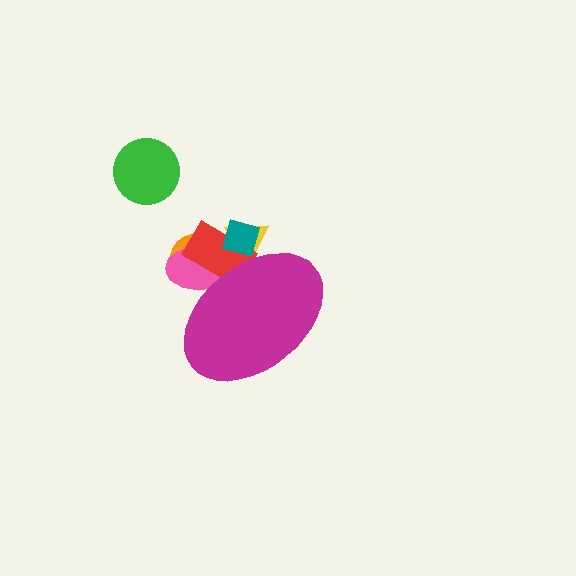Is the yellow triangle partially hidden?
Yes, the yellow triangle is partially hidden behind the magenta ellipse.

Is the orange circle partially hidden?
Yes, the orange circle is partially hidden behind the magenta ellipse.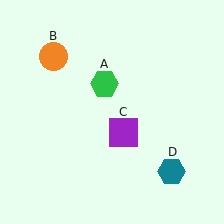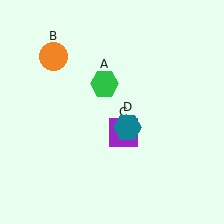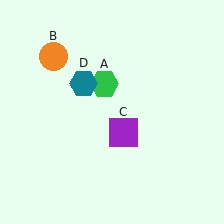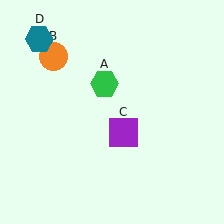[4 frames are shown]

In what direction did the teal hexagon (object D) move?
The teal hexagon (object D) moved up and to the left.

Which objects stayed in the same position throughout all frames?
Green hexagon (object A) and orange circle (object B) and purple square (object C) remained stationary.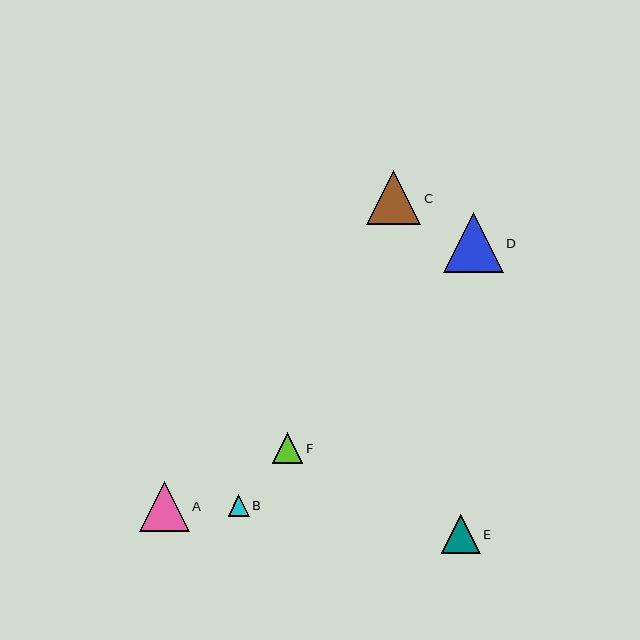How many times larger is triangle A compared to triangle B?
Triangle A is approximately 2.3 times the size of triangle B.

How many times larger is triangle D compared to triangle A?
Triangle D is approximately 1.2 times the size of triangle A.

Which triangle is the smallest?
Triangle B is the smallest with a size of approximately 21 pixels.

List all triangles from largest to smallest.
From largest to smallest: D, C, A, E, F, B.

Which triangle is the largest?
Triangle D is the largest with a size of approximately 60 pixels.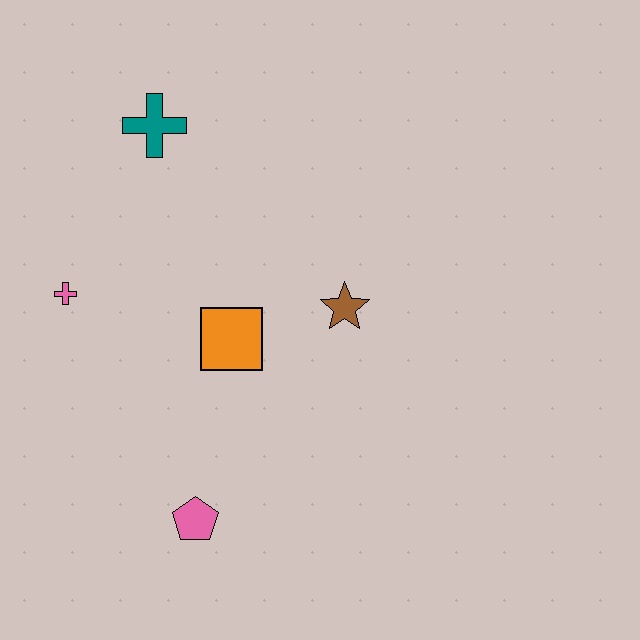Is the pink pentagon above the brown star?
No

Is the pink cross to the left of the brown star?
Yes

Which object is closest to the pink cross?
The orange square is closest to the pink cross.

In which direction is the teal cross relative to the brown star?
The teal cross is to the left of the brown star.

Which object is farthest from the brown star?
The pink cross is farthest from the brown star.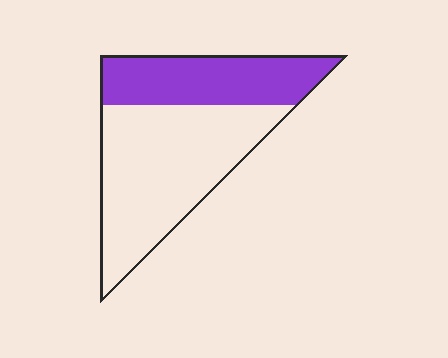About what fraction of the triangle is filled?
About three eighths (3/8).